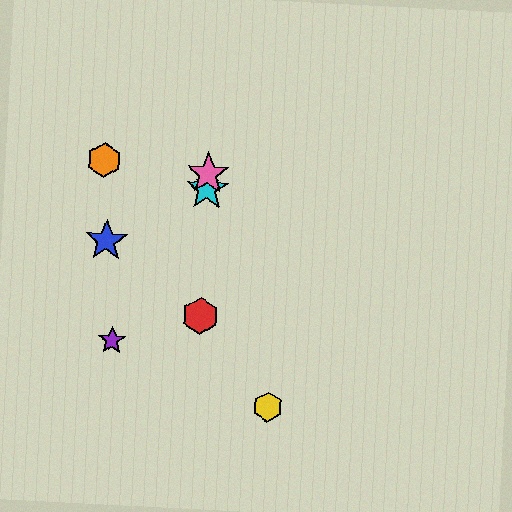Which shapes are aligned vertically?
The red hexagon, the green star, the cyan star, the pink star are aligned vertically.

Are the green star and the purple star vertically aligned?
No, the green star is at x≈207 and the purple star is at x≈112.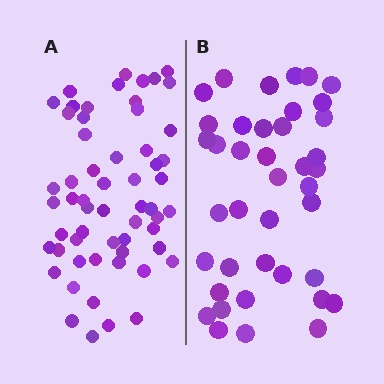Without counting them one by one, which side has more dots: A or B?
Region A (the left region) has more dots.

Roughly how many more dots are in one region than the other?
Region A has approximately 20 more dots than region B.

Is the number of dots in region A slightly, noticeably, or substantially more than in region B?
Region A has substantially more. The ratio is roughly 1.4 to 1.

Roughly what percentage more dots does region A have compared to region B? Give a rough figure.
About 45% more.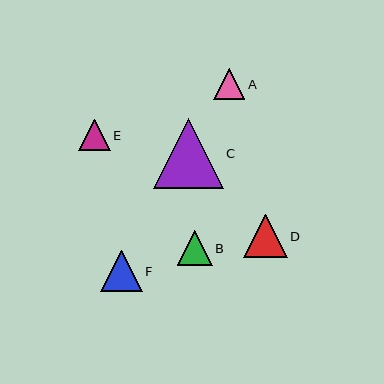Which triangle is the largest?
Triangle C is the largest with a size of approximately 70 pixels.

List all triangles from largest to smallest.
From largest to smallest: C, D, F, B, E, A.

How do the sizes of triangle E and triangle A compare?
Triangle E and triangle A are approximately the same size.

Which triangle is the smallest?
Triangle A is the smallest with a size of approximately 31 pixels.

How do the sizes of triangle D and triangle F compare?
Triangle D and triangle F are approximately the same size.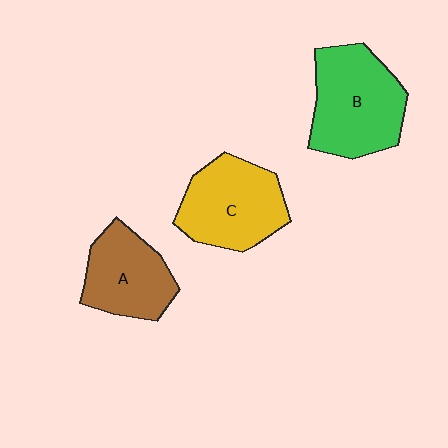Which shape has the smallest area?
Shape A (brown).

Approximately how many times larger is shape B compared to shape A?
Approximately 1.3 times.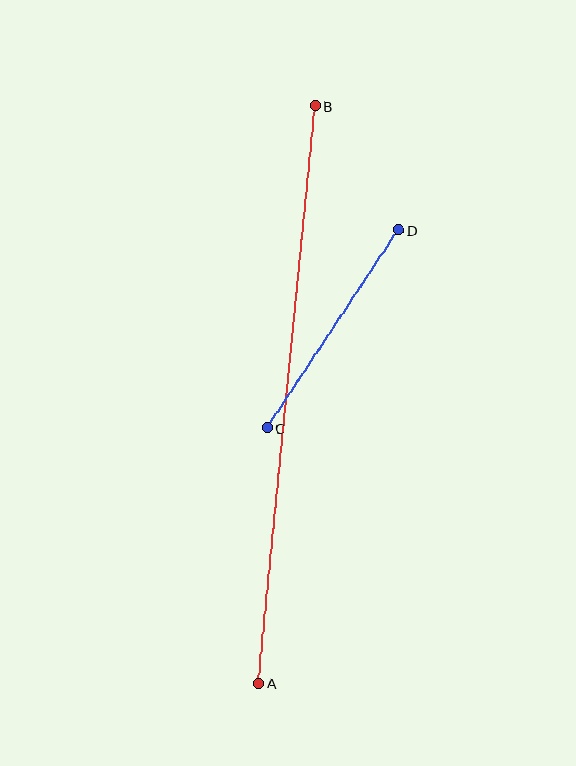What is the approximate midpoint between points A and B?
The midpoint is at approximately (287, 394) pixels.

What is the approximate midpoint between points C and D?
The midpoint is at approximately (333, 329) pixels.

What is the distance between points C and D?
The distance is approximately 237 pixels.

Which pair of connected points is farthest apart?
Points A and B are farthest apart.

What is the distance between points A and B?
The distance is approximately 580 pixels.